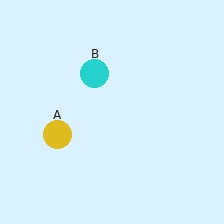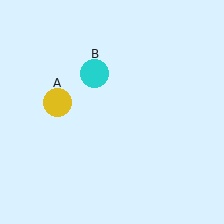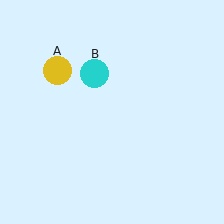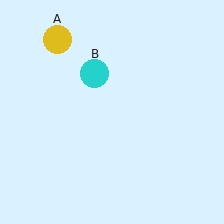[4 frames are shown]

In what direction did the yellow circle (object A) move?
The yellow circle (object A) moved up.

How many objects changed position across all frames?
1 object changed position: yellow circle (object A).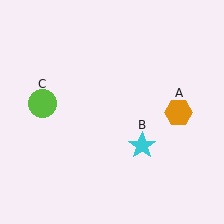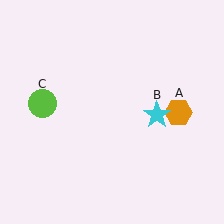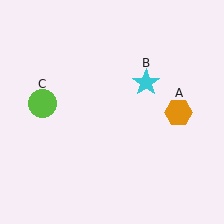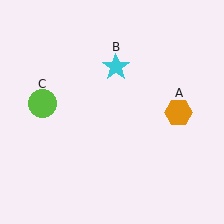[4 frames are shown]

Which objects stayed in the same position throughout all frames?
Orange hexagon (object A) and lime circle (object C) remained stationary.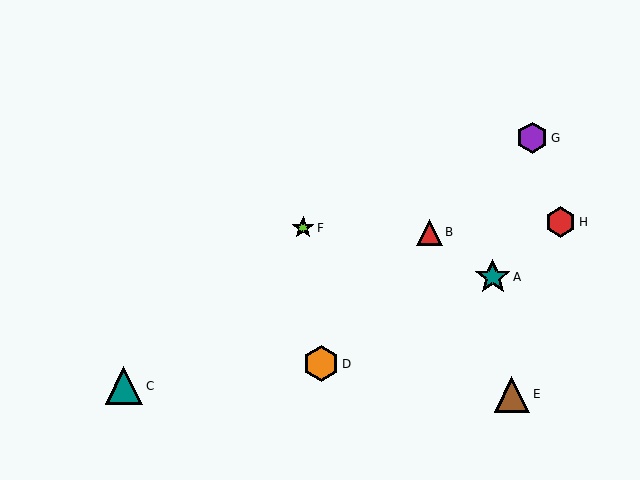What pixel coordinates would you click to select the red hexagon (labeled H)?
Click at (561, 222) to select the red hexagon H.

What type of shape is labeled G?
Shape G is a purple hexagon.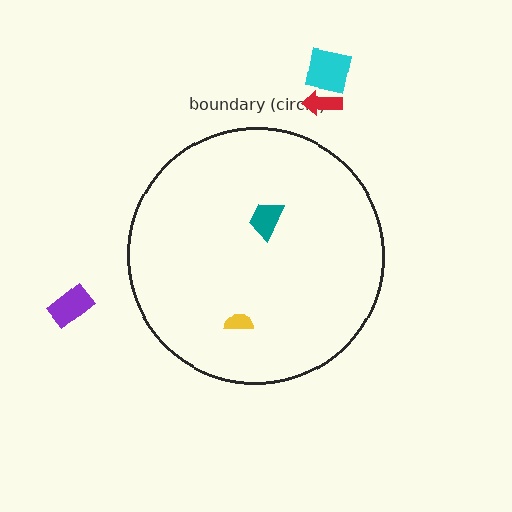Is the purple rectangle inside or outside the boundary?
Outside.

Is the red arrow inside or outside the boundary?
Outside.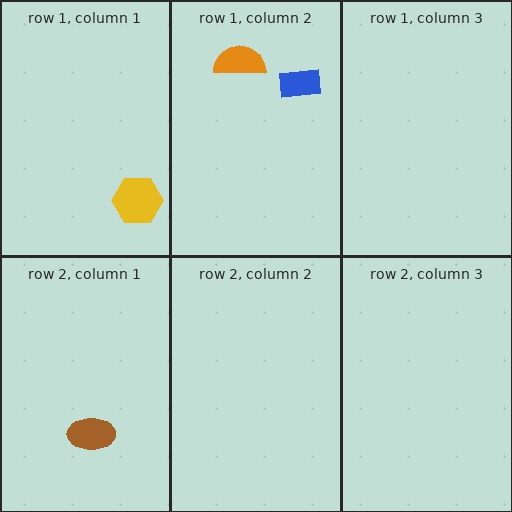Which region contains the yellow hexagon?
The row 1, column 1 region.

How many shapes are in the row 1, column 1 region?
1.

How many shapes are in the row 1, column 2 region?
2.